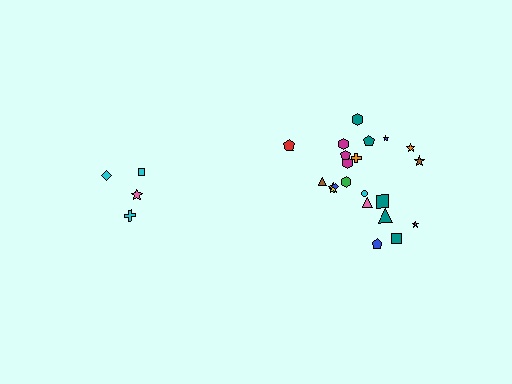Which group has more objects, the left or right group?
The right group.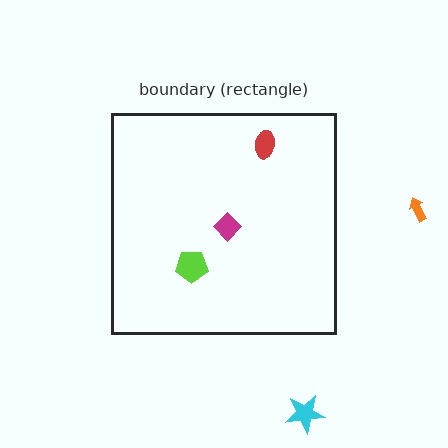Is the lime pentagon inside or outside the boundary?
Inside.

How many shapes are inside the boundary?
3 inside, 2 outside.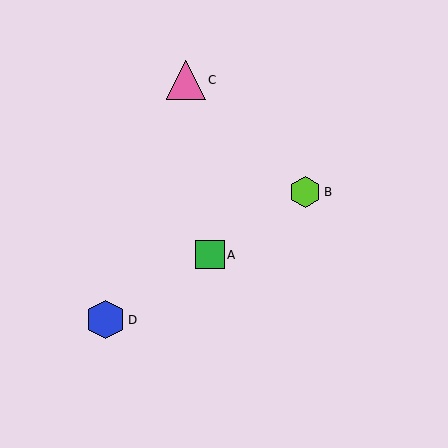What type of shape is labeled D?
Shape D is a blue hexagon.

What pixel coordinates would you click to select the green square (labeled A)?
Click at (210, 255) to select the green square A.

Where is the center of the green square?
The center of the green square is at (210, 255).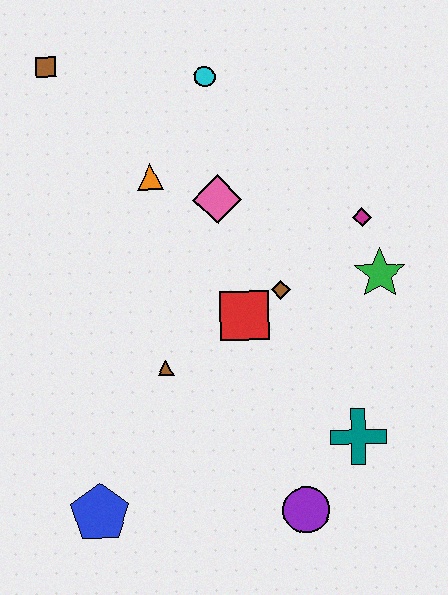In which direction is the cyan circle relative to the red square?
The cyan circle is above the red square.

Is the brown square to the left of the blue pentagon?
Yes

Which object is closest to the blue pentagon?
The brown triangle is closest to the blue pentagon.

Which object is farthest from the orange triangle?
The purple circle is farthest from the orange triangle.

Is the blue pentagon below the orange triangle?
Yes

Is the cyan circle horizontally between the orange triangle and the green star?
Yes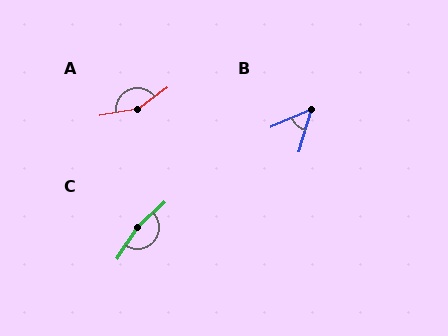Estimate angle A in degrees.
Approximately 152 degrees.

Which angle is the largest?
C, at approximately 167 degrees.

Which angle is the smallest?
B, at approximately 51 degrees.